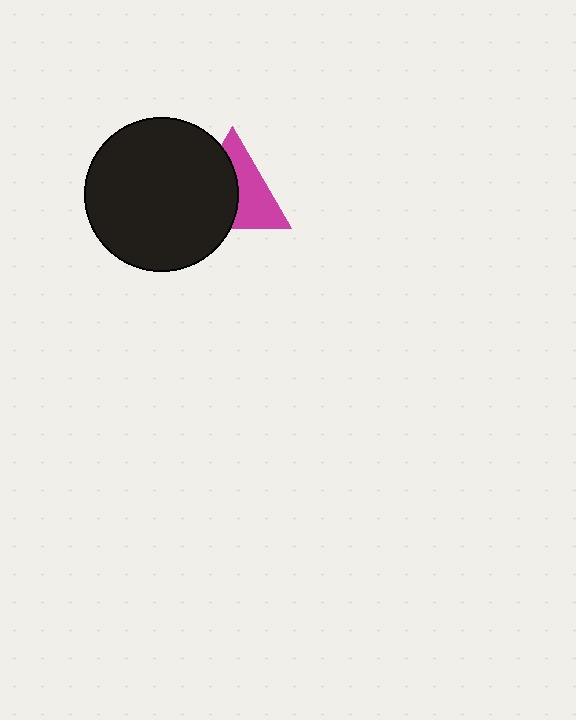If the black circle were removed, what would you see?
You would see the complete magenta triangle.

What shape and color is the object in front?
The object in front is a black circle.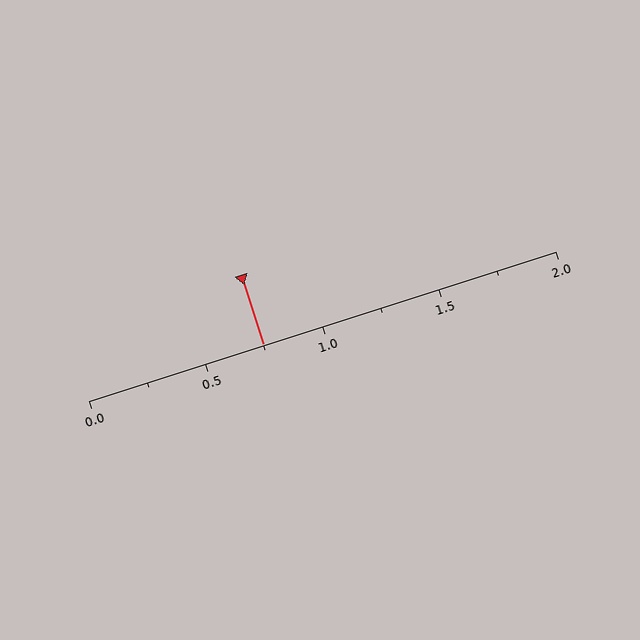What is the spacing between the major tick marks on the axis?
The major ticks are spaced 0.5 apart.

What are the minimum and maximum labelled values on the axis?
The axis runs from 0.0 to 2.0.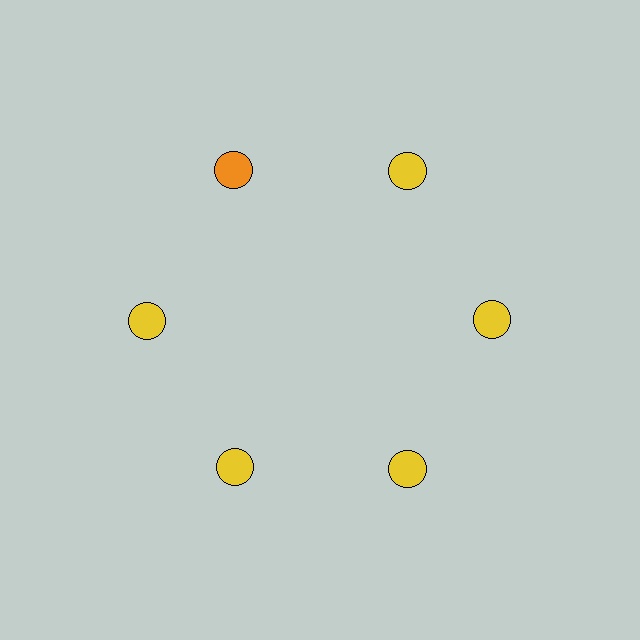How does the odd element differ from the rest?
It has a different color: orange instead of yellow.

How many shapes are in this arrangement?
There are 6 shapes arranged in a ring pattern.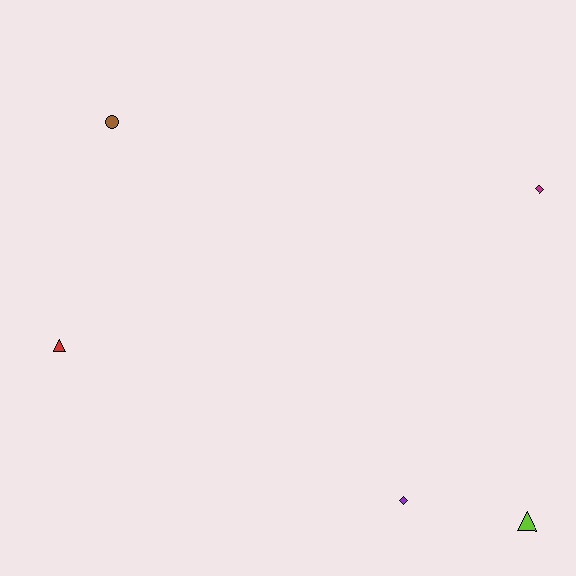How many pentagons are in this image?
There are no pentagons.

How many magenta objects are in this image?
There is 1 magenta object.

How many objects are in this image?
There are 5 objects.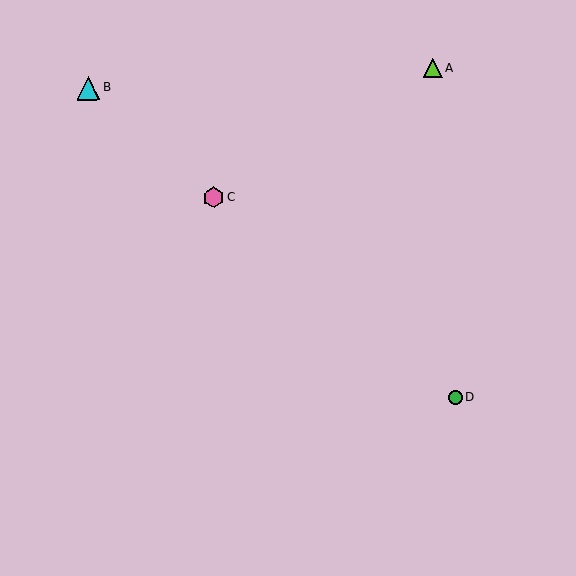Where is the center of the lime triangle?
The center of the lime triangle is at (433, 68).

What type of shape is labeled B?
Shape B is a cyan triangle.